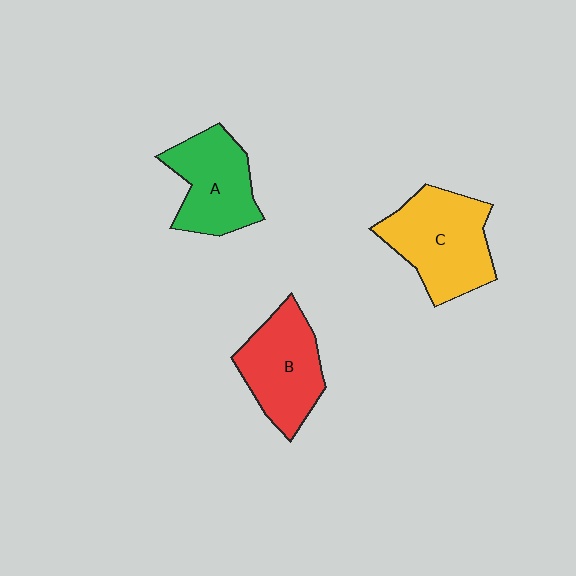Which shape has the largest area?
Shape C (yellow).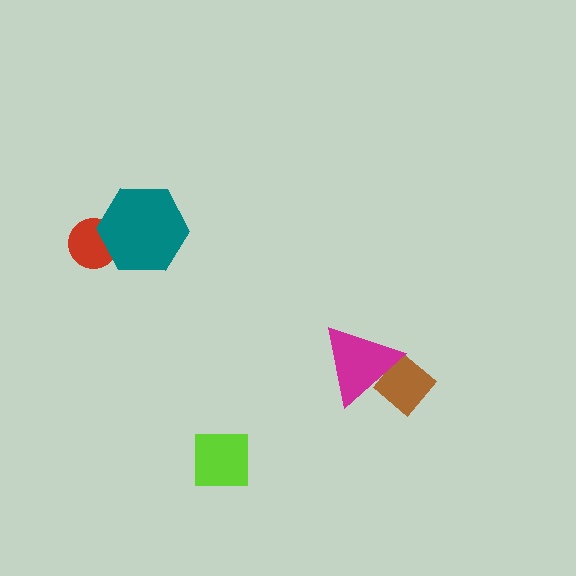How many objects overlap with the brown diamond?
1 object overlaps with the brown diamond.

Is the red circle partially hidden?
Yes, it is partially covered by another shape.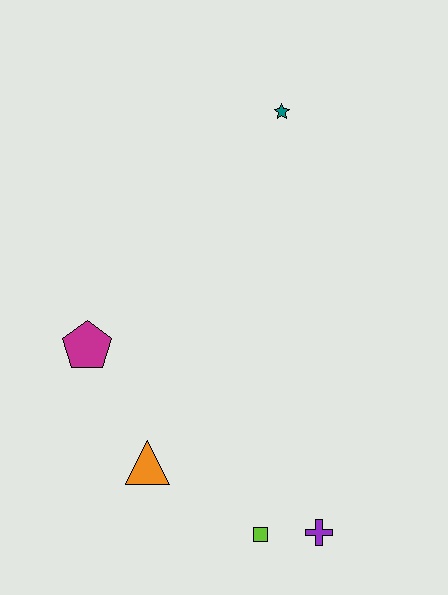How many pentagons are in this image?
There is 1 pentagon.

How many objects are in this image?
There are 5 objects.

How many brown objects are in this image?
There are no brown objects.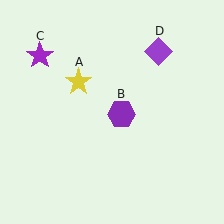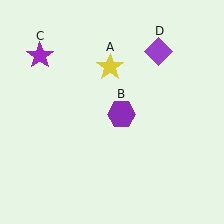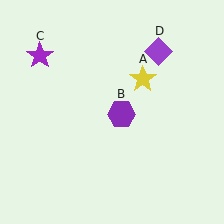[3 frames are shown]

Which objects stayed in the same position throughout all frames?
Purple hexagon (object B) and purple star (object C) and purple diamond (object D) remained stationary.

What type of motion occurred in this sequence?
The yellow star (object A) rotated clockwise around the center of the scene.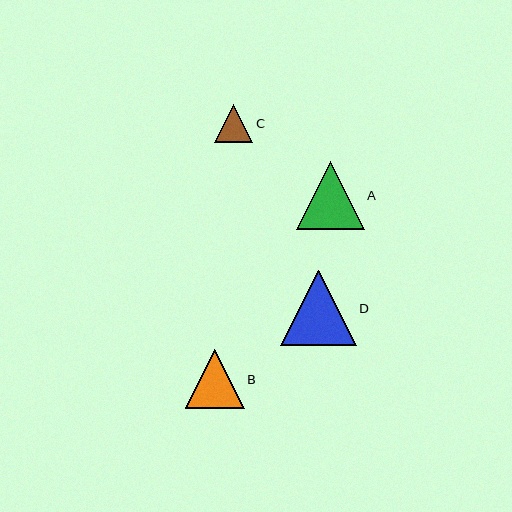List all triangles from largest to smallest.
From largest to smallest: D, A, B, C.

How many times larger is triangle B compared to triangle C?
Triangle B is approximately 1.5 times the size of triangle C.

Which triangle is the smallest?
Triangle C is the smallest with a size of approximately 38 pixels.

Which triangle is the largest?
Triangle D is the largest with a size of approximately 75 pixels.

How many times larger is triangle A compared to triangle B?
Triangle A is approximately 1.2 times the size of triangle B.